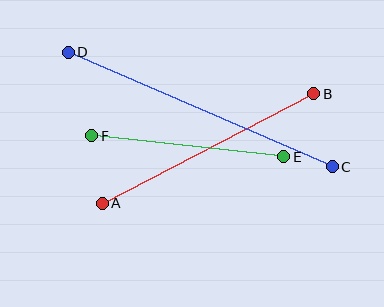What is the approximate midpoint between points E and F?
The midpoint is at approximately (188, 146) pixels.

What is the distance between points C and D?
The distance is approximately 288 pixels.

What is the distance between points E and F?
The distance is approximately 193 pixels.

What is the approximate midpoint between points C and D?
The midpoint is at approximately (200, 110) pixels.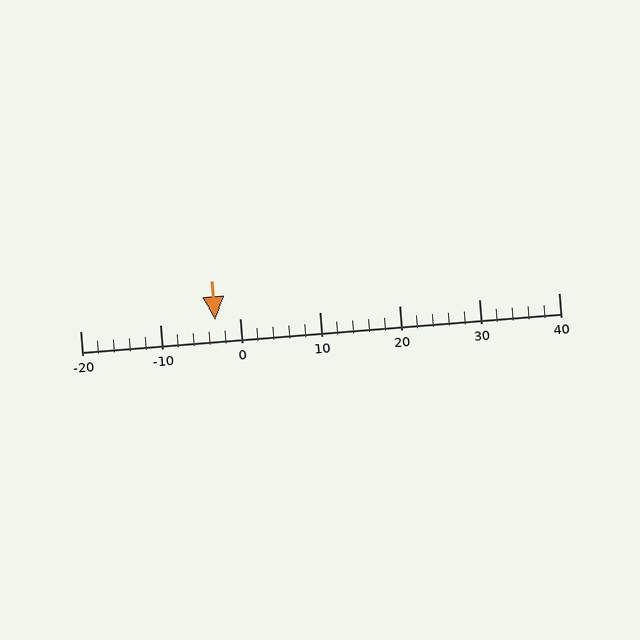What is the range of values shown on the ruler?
The ruler shows values from -20 to 40.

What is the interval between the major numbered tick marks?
The major tick marks are spaced 10 units apart.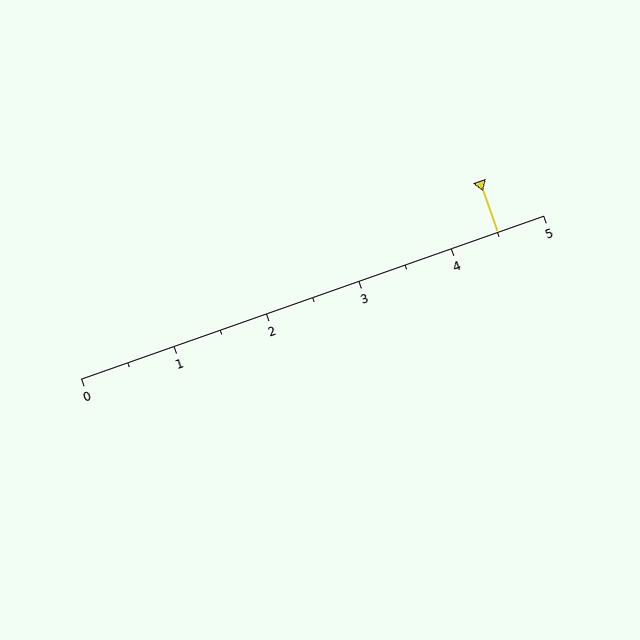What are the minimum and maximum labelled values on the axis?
The axis runs from 0 to 5.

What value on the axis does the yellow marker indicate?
The marker indicates approximately 4.5.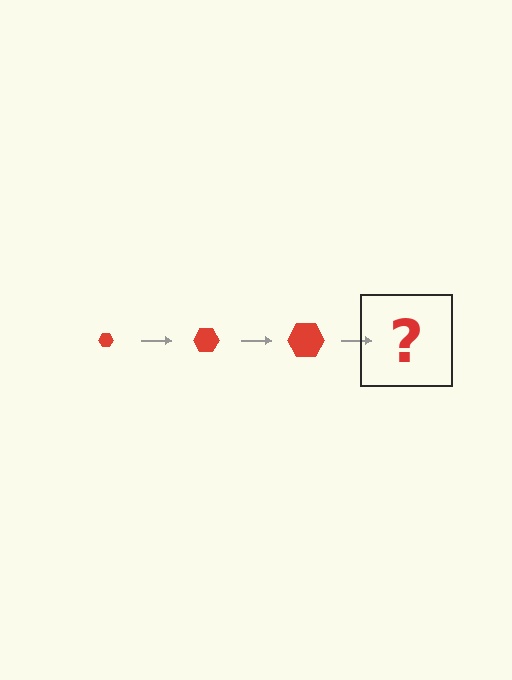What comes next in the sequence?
The next element should be a red hexagon, larger than the previous one.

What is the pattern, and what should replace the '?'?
The pattern is that the hexagon gets progressively larger each step. The '?' should be a red hexagon, larger than the previous one.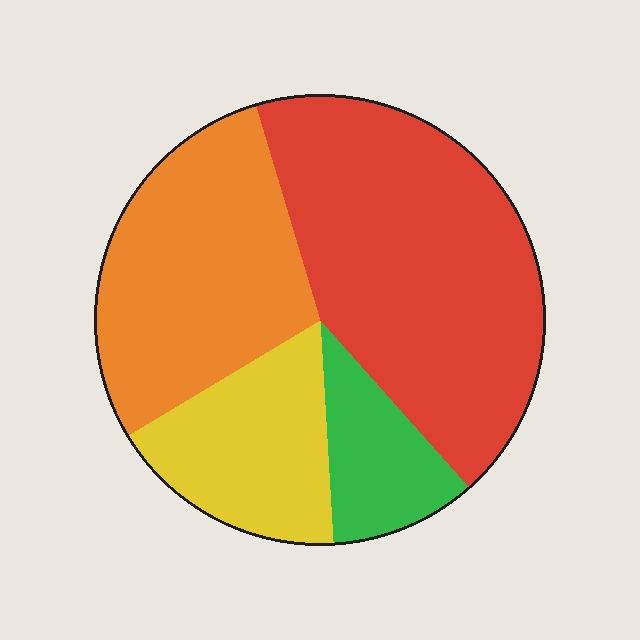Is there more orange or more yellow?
Orange.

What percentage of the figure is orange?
Orange covers about 30% of the figure.